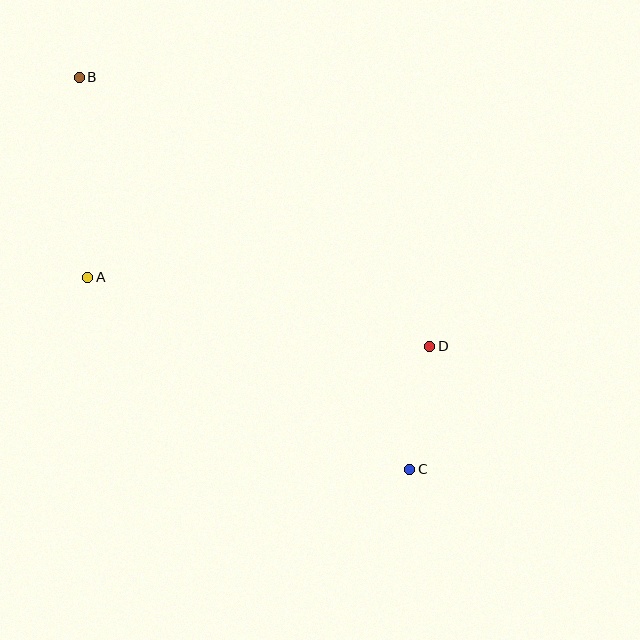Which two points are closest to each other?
Points C and D are closest to each other.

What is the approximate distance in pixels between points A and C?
The distance between A and C is approximately 375 pixels.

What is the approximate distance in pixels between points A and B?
The distance between A and B is approximately 201 pixels.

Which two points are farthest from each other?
Points B and C are farthest from each other.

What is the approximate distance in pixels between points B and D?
The distance between B and D is approximately 442 pixels.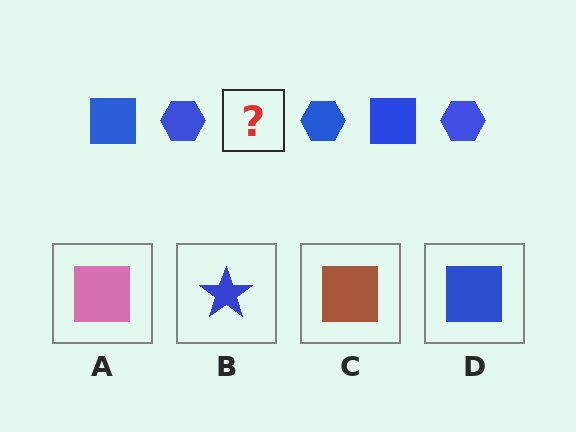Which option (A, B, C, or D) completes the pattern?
D.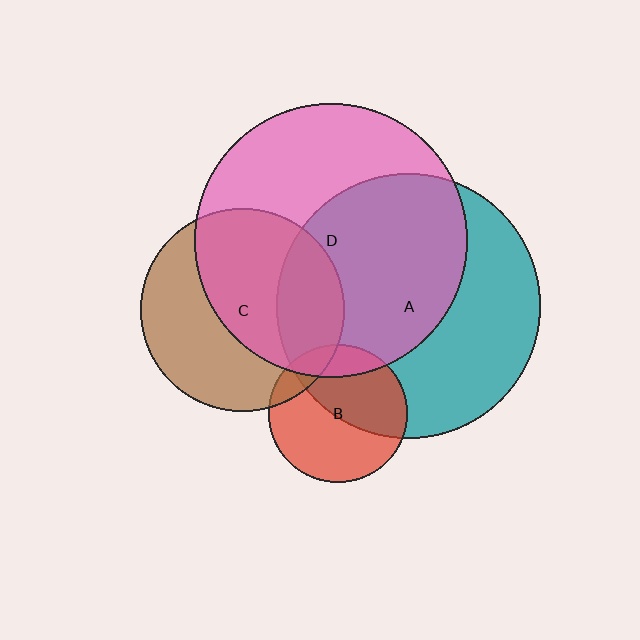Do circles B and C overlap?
Yes.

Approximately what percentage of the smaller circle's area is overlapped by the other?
Approximately 15%.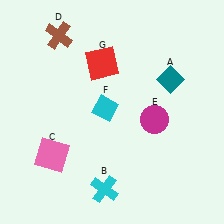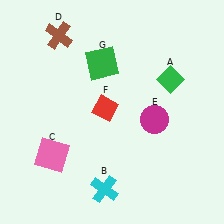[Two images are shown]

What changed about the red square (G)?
In Image 1, G is red. In Image 2, it changed to green.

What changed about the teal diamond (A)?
In Image 1, A is teal. In Image 2, it changed to green.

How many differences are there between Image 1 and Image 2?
There are 3 differences between the two images.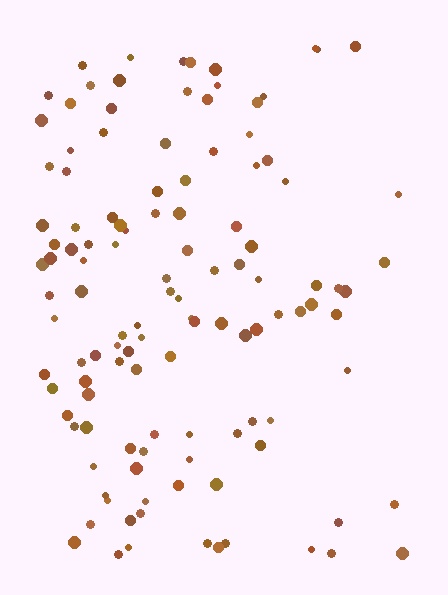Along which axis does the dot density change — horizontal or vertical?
Horizontal.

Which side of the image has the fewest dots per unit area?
The right.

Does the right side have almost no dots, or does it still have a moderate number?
Still a moderate number, just noticeably fewer than the left.